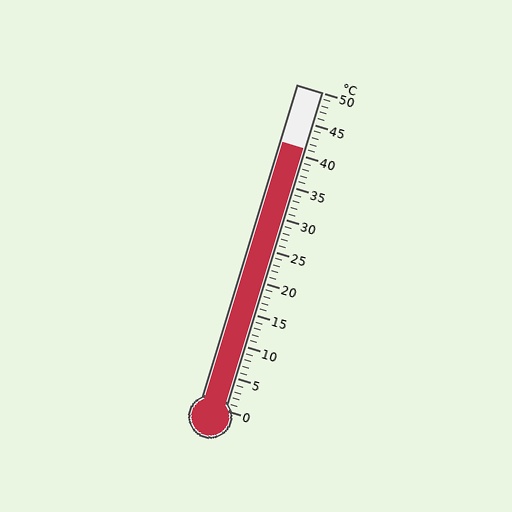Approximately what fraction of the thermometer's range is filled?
The thermometer is filled to approximately 80% of its range.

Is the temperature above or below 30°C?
The temperature is above 30°C.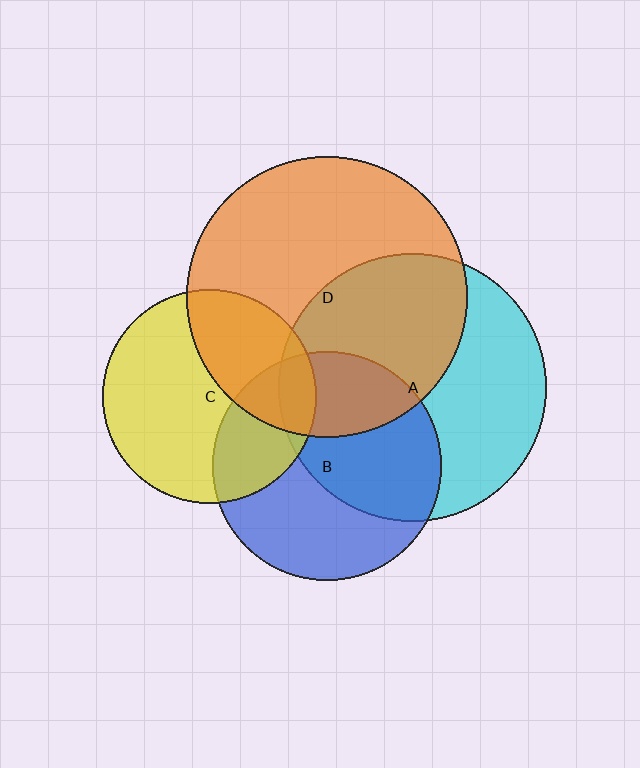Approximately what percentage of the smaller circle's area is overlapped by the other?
Approximately 50%.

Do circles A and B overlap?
Yes.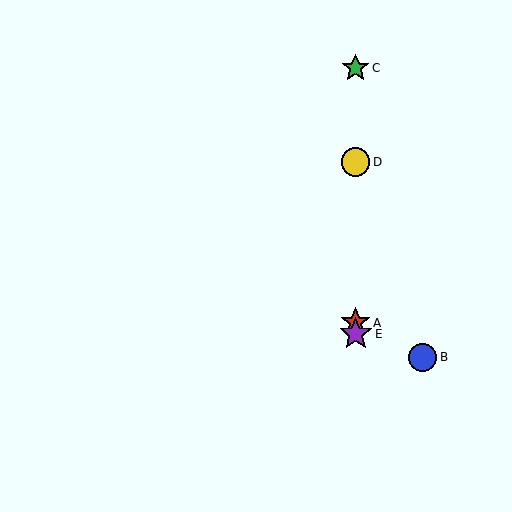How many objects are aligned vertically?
4 objects (A, C, D, E) are aligned vertically.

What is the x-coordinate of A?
Object A is at x≈356.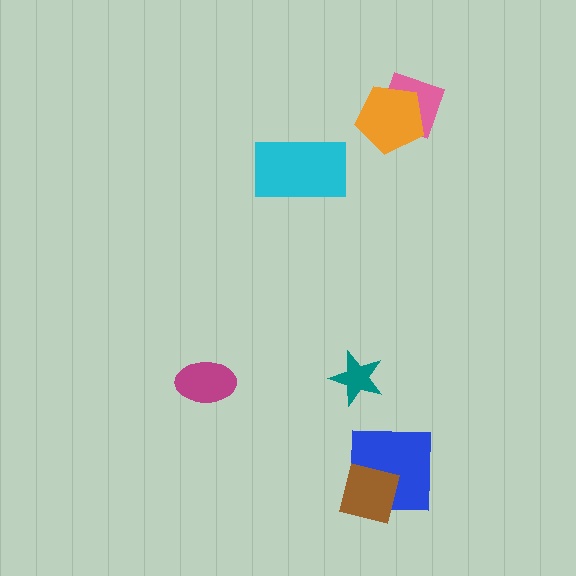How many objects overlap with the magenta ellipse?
0 objects overlap with the magenta ellipse.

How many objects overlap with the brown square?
1 object overlaps with the brown square.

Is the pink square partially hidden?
Yes, it is partially covered by another shape.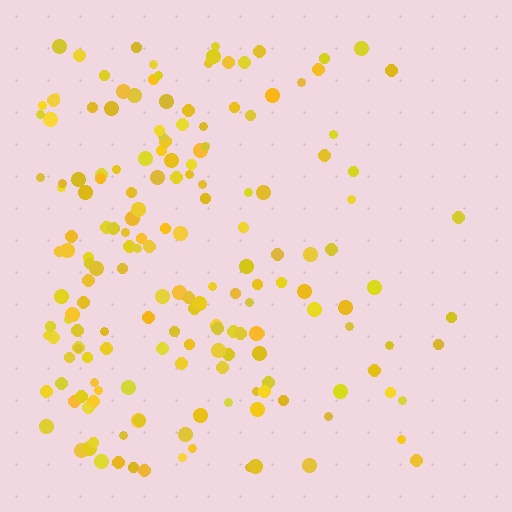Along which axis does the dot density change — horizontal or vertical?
Horizontal.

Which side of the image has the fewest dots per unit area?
The right.